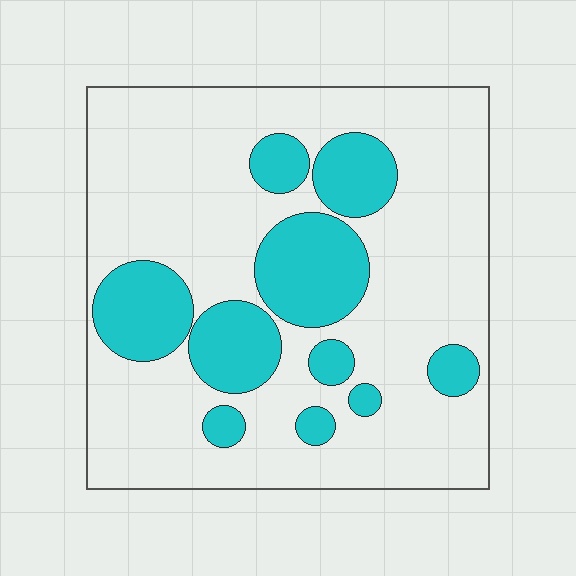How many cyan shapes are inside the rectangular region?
10.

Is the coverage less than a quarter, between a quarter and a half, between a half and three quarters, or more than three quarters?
Between a quarter and a half.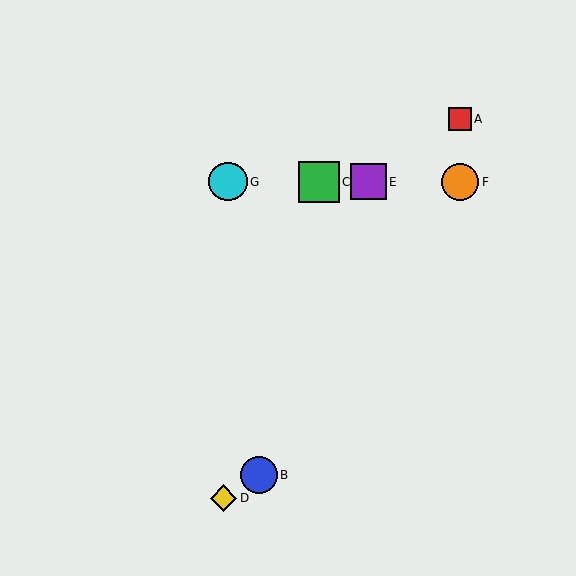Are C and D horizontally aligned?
No, C is at y≈182 and D is at y≈498.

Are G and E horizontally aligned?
Yes, both are at y≈182.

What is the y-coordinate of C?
Object C is at y≈182.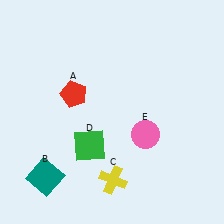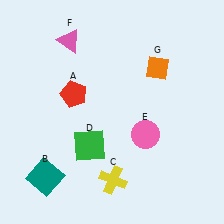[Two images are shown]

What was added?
A pink triangle (F), an orange diamond (G) were added in Image 2.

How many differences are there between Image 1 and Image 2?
There are 2 differences between the two images.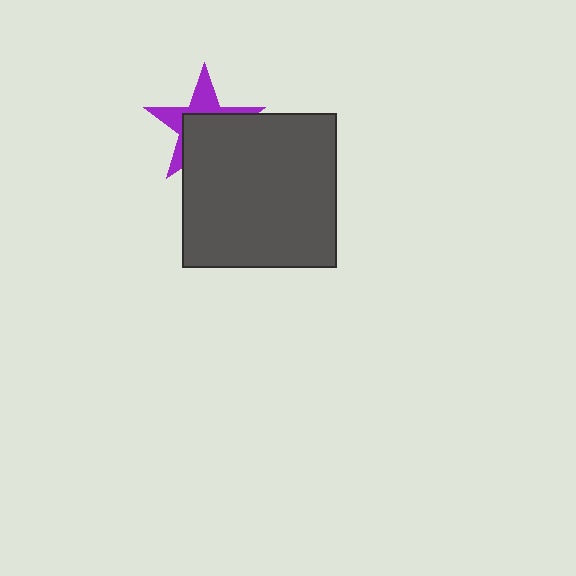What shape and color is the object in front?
The object in front is a dark gray square.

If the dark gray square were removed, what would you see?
You would see the complete purple star.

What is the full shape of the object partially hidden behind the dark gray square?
The partially hidden object is a purple star.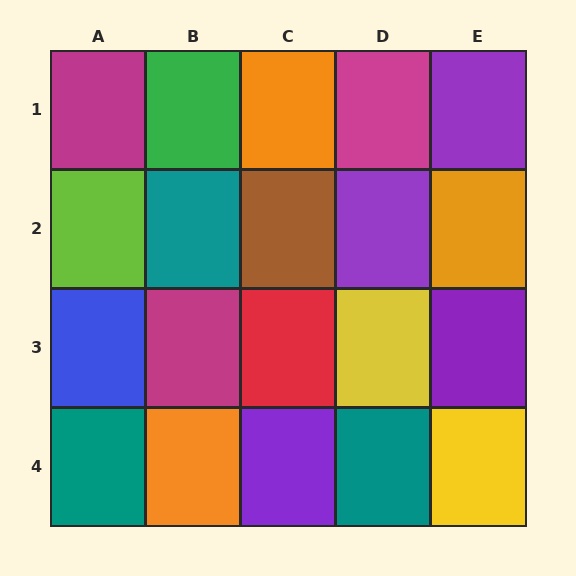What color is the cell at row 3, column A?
Blue.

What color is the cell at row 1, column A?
Magenta.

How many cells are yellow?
2 cells are yellow.